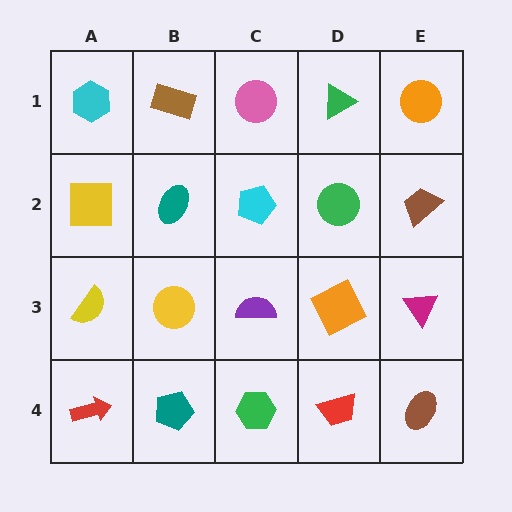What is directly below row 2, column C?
A purple semicircle.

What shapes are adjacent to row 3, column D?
A green circle (row 2, column D), a red trapezoid (row 4, column D), a purple semicircle (row 3, column C), a magenta triangle (row 3, column E).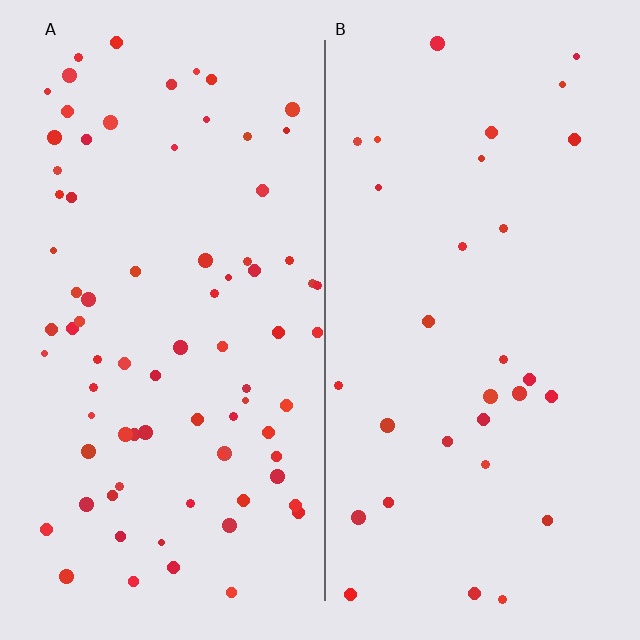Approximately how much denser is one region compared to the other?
Approximately 2.6× — region A over region B.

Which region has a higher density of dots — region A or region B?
A (the left).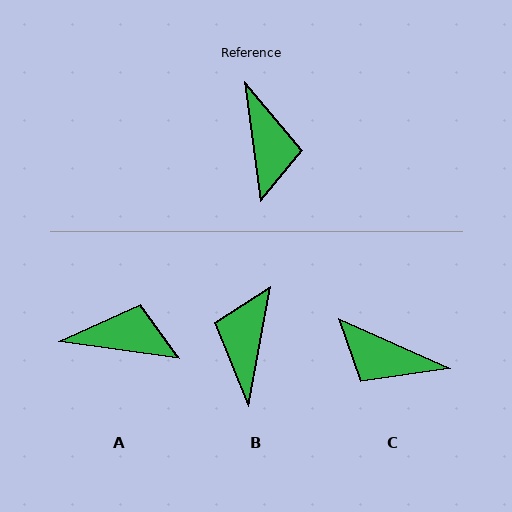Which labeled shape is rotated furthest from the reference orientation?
B, about 162 degrees away.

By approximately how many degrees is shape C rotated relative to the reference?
Approximately 122 degrees clockwise.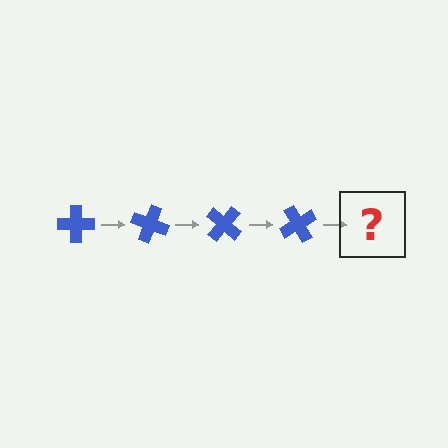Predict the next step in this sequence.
The next step is a blue cross rotated 80 degrees.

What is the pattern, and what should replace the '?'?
The pattern is that the cross rotates 20 degrees each step. The '?' should be a blue cross rotated 80 degrees.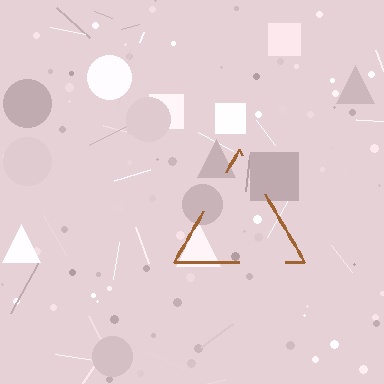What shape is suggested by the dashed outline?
The dashed outline suggests a triangle.